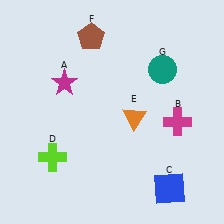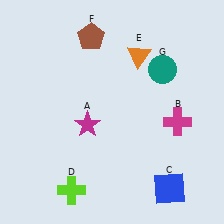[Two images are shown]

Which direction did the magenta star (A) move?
The magenta star (A) moved down.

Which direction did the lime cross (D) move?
The lime cross (D) moved down.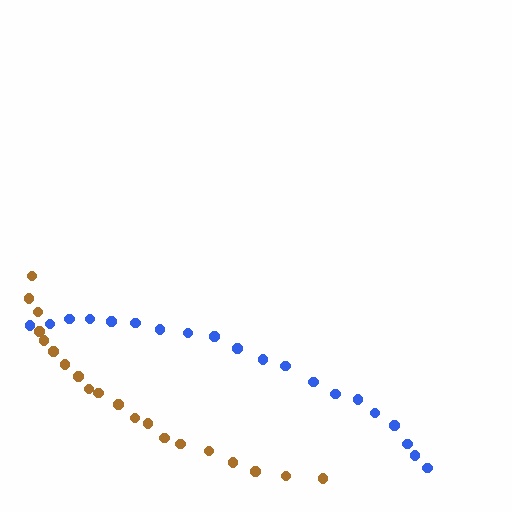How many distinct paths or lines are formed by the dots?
There are 2 distinct paths.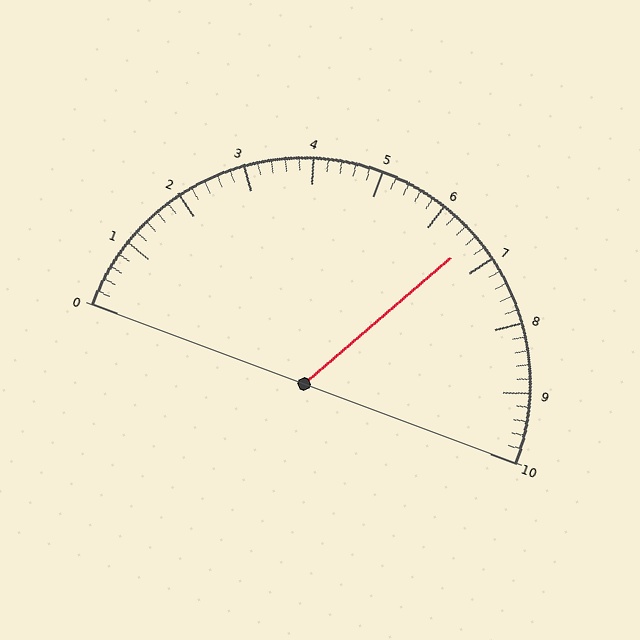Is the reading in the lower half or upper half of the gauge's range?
The reading is in the upper half of the range (0 to 10).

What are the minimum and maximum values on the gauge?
The gauge ranges from 0 to 10.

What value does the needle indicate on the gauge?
The needle indicates approximately 6.6.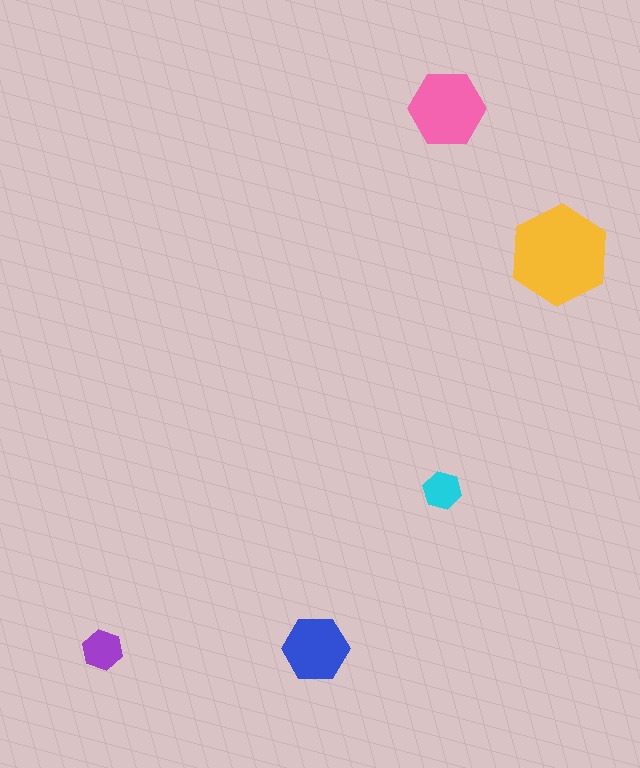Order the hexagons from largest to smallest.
the yellow one, the pink one, the blue one, the purple one, the cyan one.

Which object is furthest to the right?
The yellow hexagon is rightmost.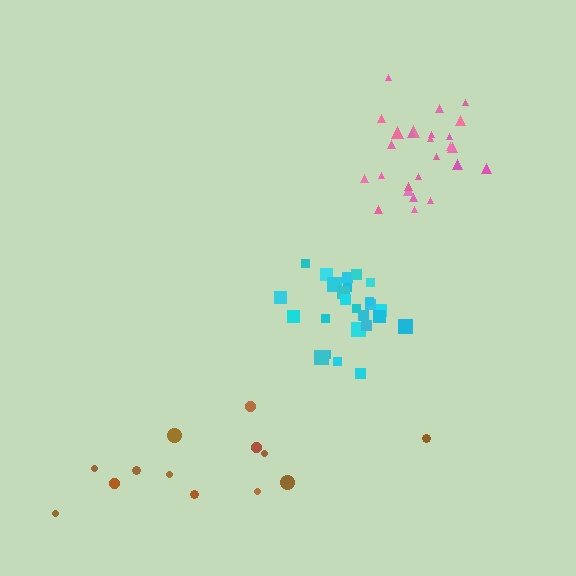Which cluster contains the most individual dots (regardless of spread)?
Pink (26).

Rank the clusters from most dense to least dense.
pink, cyan, brown.